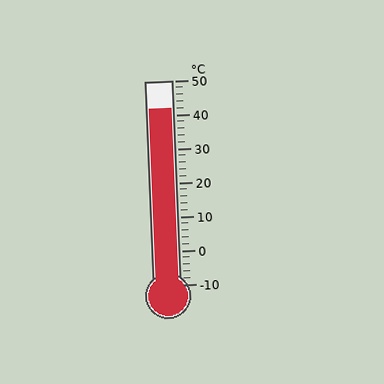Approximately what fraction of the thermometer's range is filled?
The thermometer is filled to approximately 85% of its range.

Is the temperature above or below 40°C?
The temperature is above 40°C.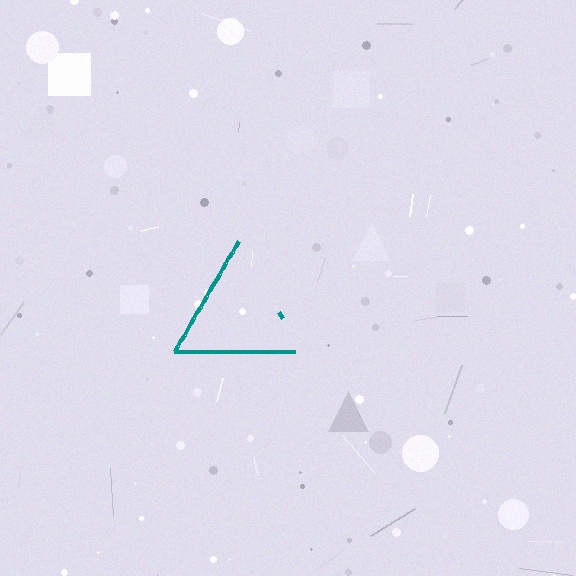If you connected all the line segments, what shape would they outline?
They would outline a triangle.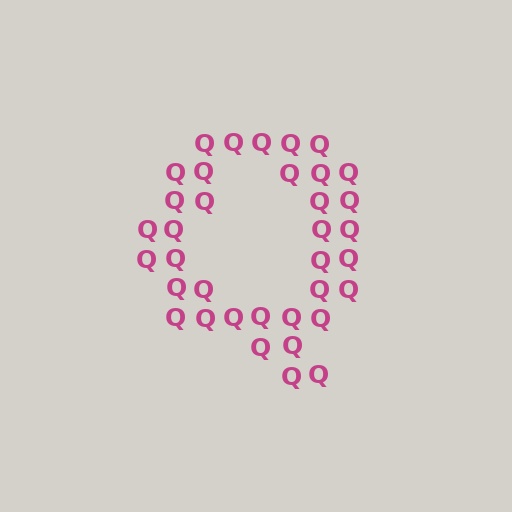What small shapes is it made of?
It is made of small letter Q's.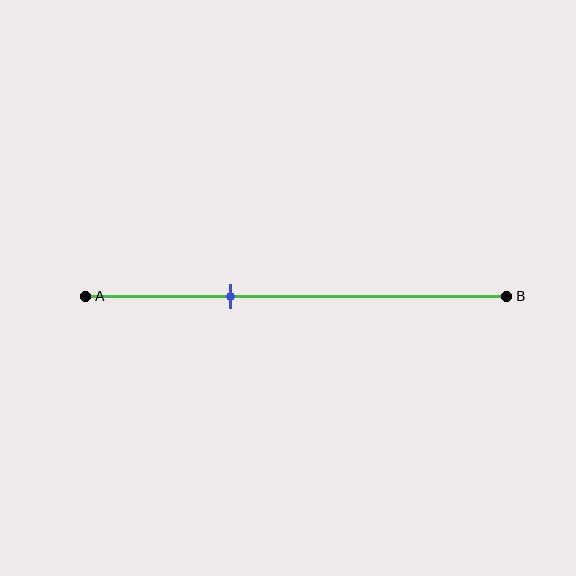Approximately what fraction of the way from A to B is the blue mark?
The blue mark is approximately 35% of the way from A to B.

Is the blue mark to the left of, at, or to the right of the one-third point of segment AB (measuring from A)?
The blue mark is approximately at the one-third point of segment AB.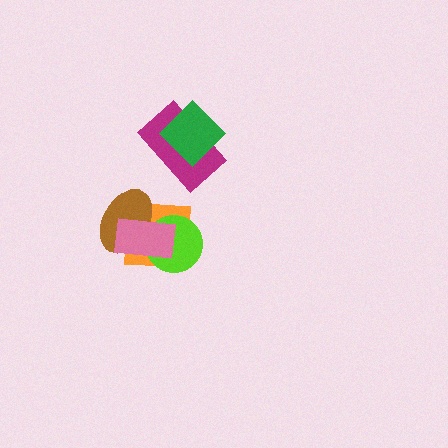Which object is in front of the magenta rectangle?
The green diamond is in front of the magenta rectangle.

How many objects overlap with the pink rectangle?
3 objects overlap with the pink rectangle.